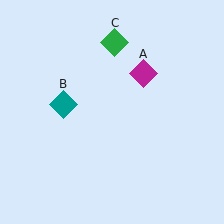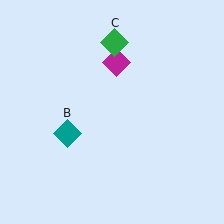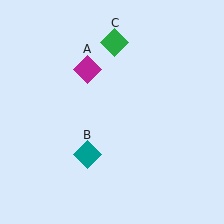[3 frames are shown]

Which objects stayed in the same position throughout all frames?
Green diamond (object C) remained stationary.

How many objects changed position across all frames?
2 objects changed position: magenta diamond (object A), teal diamond (object B).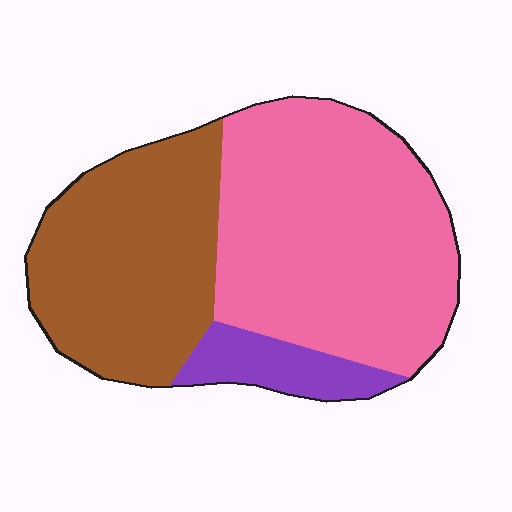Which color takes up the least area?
Purple, at roughly 10%.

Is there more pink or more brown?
Pink.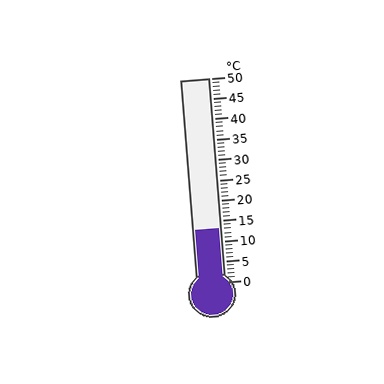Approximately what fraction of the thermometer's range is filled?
The thermometer is filled to approximately 25% of its range.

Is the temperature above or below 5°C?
The temperature is above 5°C.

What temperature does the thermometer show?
The thermometer shows approximately 13°C.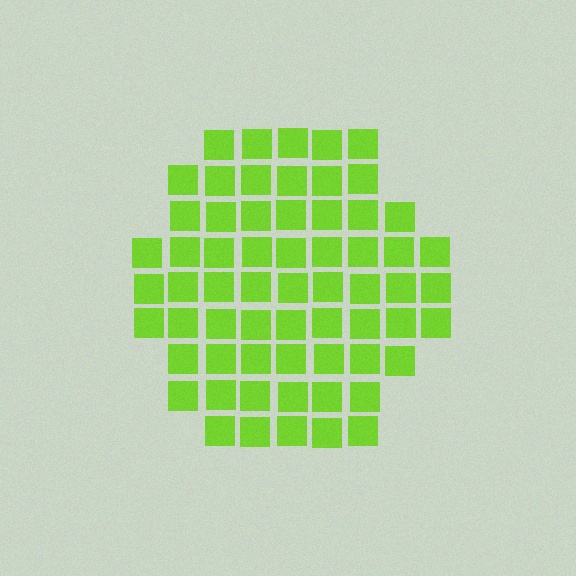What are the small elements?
The small elements are squares.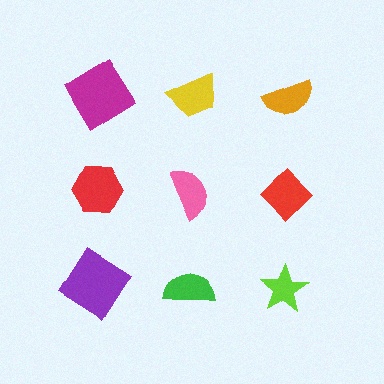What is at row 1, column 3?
An orange semicircle.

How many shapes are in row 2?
3 shapes.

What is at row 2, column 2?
A pink semicircle.